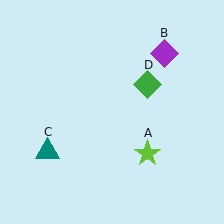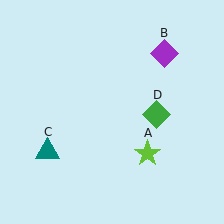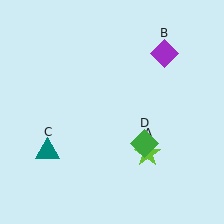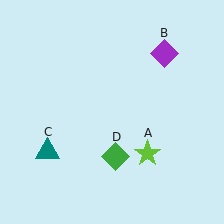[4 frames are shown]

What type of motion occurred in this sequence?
The green diamond (object D) rotated clockwise around the center of the scene.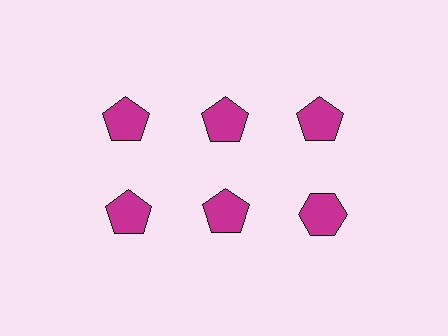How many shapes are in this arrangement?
There are 6 shapes arranged in a grid pattern.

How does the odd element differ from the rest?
It has a different shape: hexagon instead of pentagon.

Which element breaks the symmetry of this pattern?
The magenta hexagon in the second row, center column breaks the symmetry. All other shapes are magenta pentagons.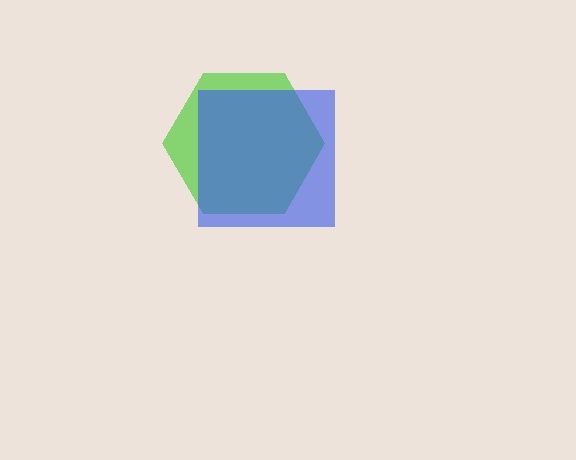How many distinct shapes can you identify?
There are 2 distinct shapes: a lime hexagon, a blue square.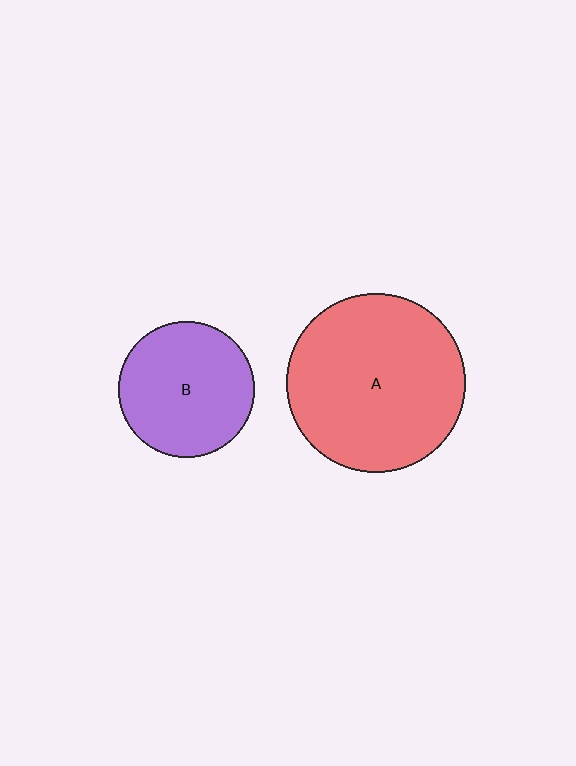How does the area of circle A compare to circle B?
Approximately 1.7 times.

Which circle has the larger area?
Circle A (red).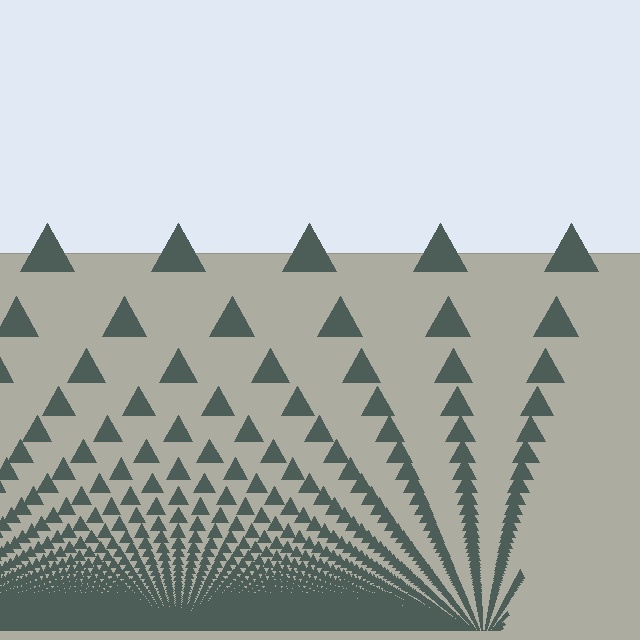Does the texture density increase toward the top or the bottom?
Density increases toward the bottom.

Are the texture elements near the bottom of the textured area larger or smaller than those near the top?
Smaller. The gradient is inverted — elements near the bottom are smaller and denser.